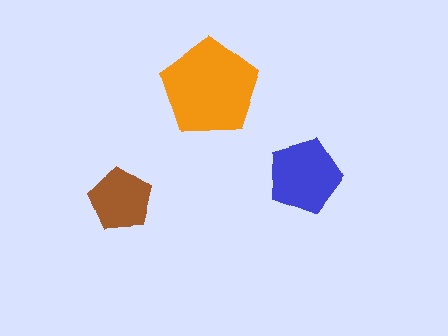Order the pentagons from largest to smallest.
the orange one, the blue one, the brown one.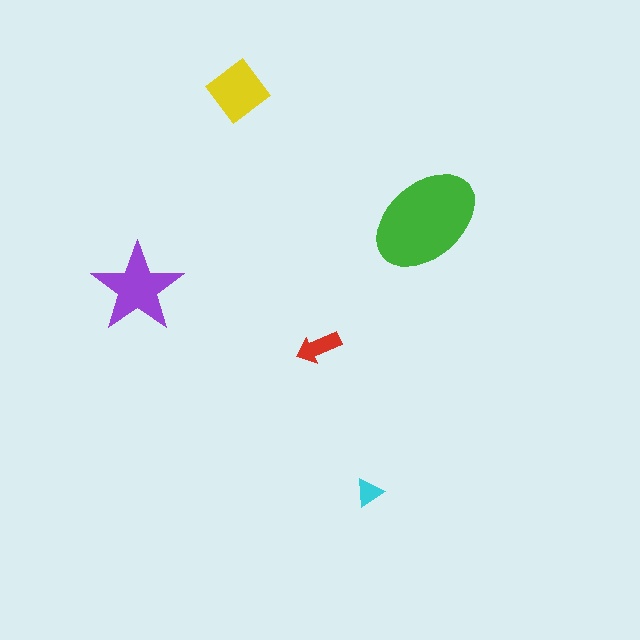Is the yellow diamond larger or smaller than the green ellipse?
Smaller.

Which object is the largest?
The green ellipse.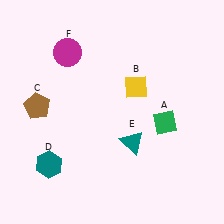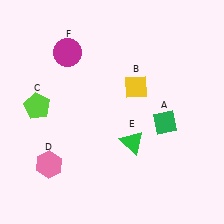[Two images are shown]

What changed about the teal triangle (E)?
In Image 1, E is teal. In Image 2, it changed to green.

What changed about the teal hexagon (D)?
In Image 1, D is teal. In Image 2, it changed to pink.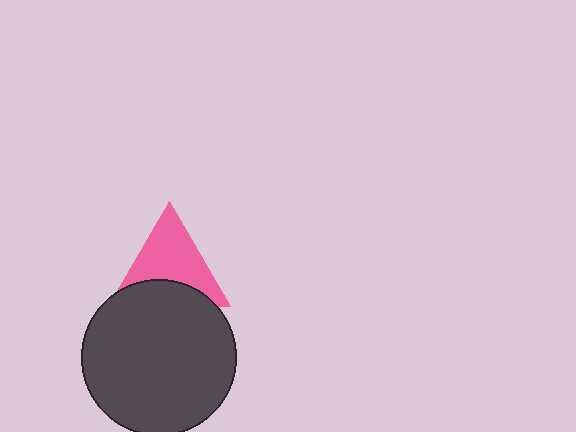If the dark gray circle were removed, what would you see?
You would see the complete pink triangle.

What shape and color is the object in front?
The object in front is a dark gray circle.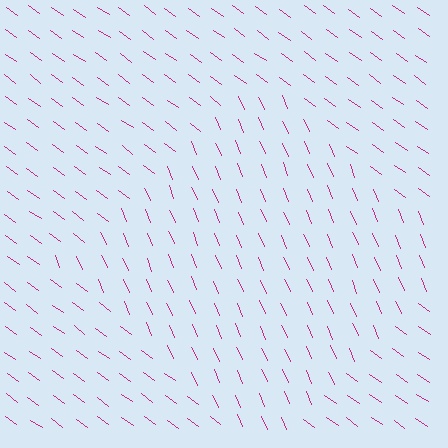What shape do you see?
I see a diamond.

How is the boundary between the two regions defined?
The boundary is defined purely by a change in line orientation (approximately 32 degrees difference). All lines are the same color and thickness.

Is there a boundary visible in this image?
Yes, there is a texture boundary formed by a change in line orientation.